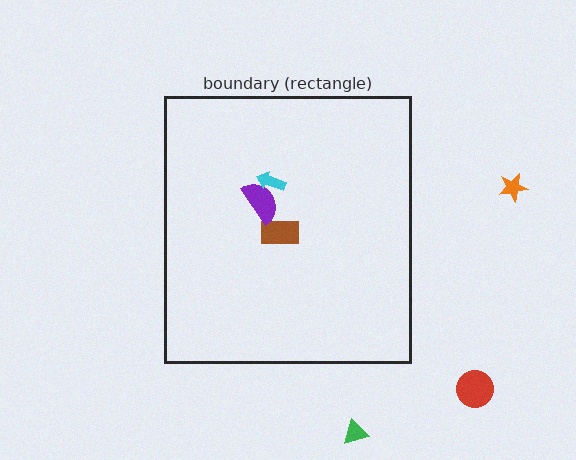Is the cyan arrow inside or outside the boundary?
Inside.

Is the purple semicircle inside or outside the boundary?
Inside.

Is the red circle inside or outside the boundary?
Outside.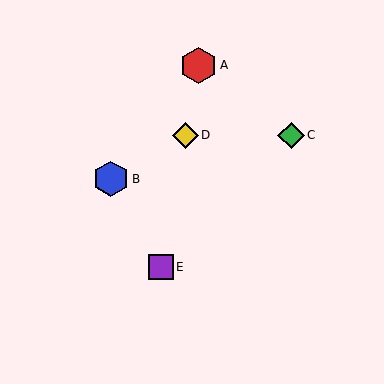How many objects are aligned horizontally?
2 objects (C, D) are aligned horizontally.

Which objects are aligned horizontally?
Objects C, D are aligned horizontally.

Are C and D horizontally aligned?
Yes, both are at y≈135.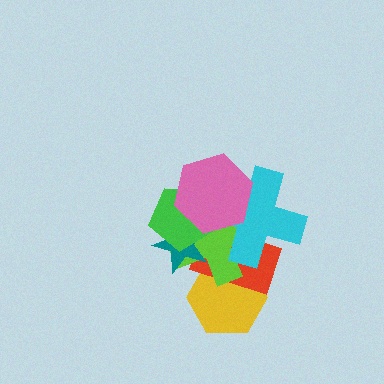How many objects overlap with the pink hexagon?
5 objects overlap with the pink hexagon.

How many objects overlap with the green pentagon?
5 objects overlap with the green pentagon.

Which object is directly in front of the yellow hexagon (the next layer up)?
The red rectangle is directly in front of the yellow hexagon.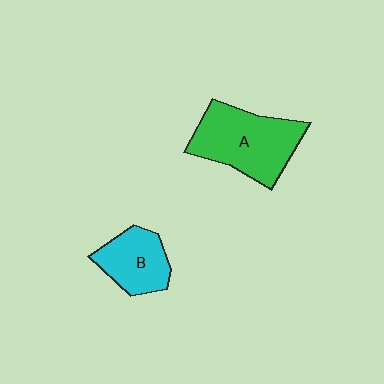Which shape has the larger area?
Shape A (green).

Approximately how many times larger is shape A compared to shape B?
Approximately 1.6 times.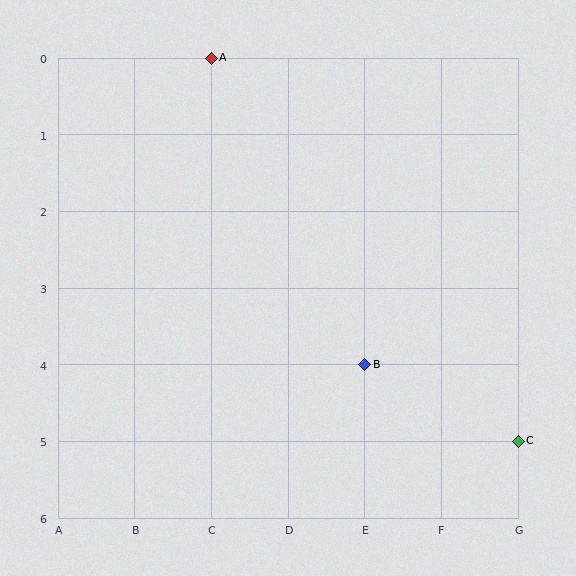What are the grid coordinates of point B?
Point B is at grid coordinates (E, 4).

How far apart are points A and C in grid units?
Points A and C are 4 columns and 5 rows apart (about 6.4 grid units diagonally).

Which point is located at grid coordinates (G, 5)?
Point C is at (G, 5).